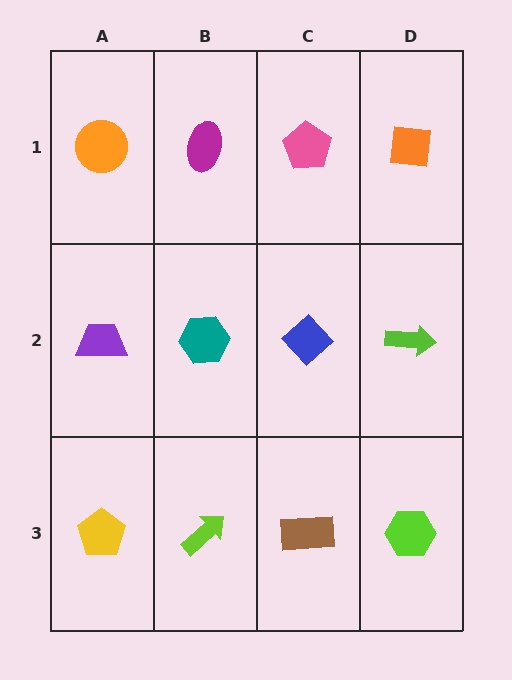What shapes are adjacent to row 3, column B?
A teal hexagon (row 2, column B), a yellow pentagon (row 3, column A), a brown rectangle (row 3, column C).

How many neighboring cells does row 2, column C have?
4.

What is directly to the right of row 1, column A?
A magenta ellipse.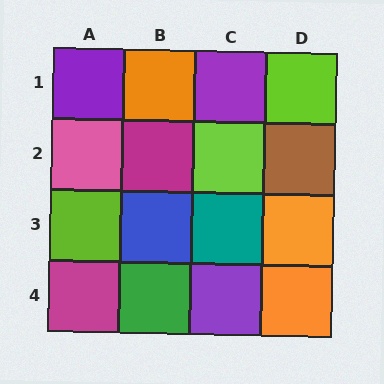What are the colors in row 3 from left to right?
Lime, blue, teal, orange.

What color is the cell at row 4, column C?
Purple.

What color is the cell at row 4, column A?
Magenta.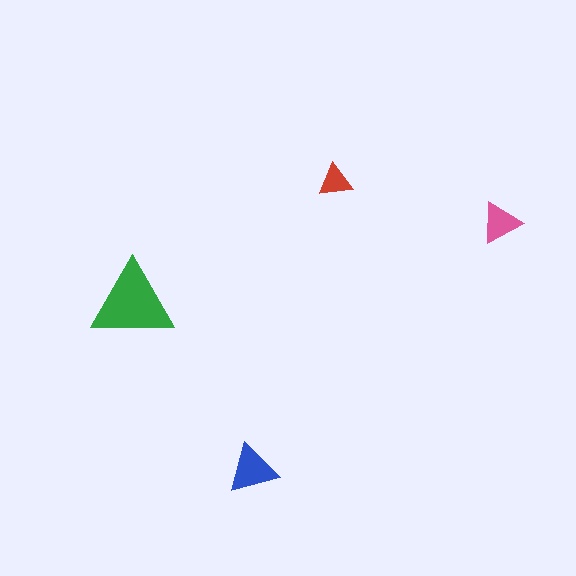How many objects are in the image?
There are 4 objects in the image.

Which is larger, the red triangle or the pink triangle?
The pink one.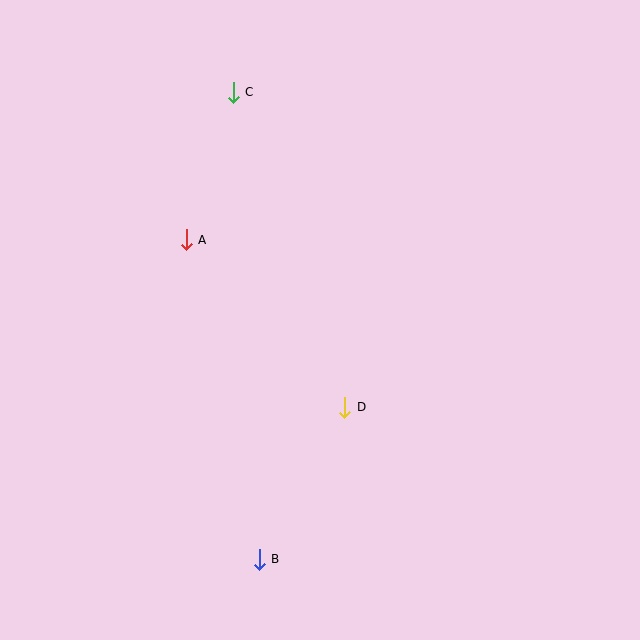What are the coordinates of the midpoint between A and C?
The midpoint between A and C is at (210, 166).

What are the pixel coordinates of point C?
Point C is at (233, 92).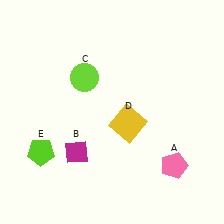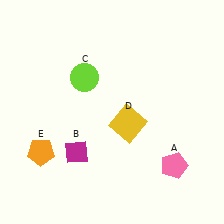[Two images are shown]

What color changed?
The pentagon (E) changed from lime in Image 1 to orange in Image 2.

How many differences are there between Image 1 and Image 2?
There is 1 difference between the two images.